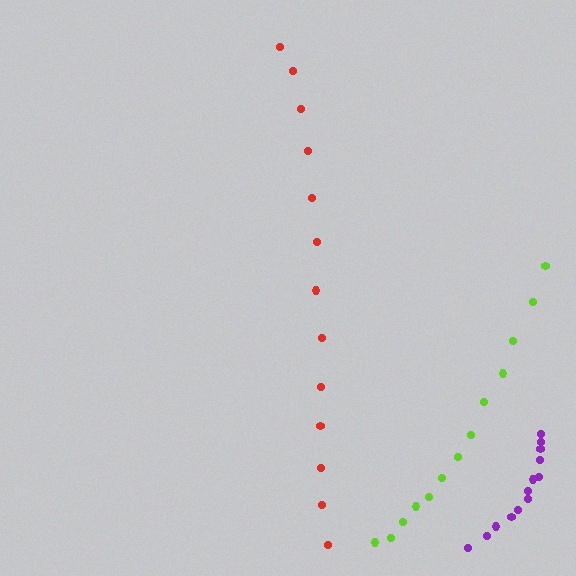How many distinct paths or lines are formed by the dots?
There are 3 distinct paths.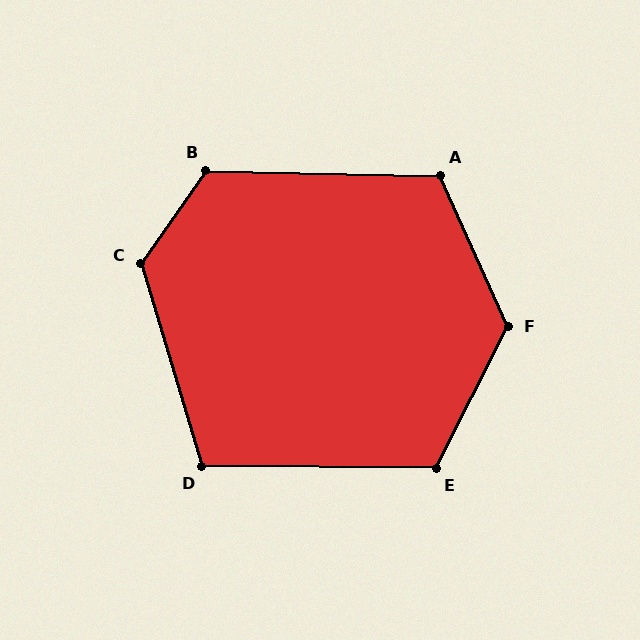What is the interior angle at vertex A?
Approximately 115 degrees (obtuse).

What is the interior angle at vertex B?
Approximately 124 degrees (obtuse).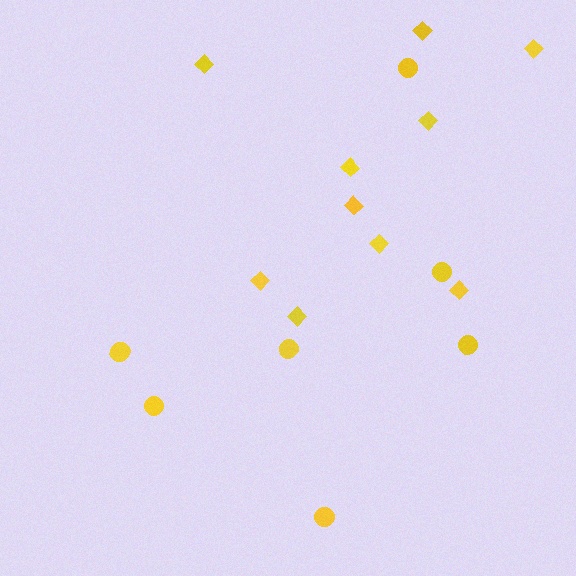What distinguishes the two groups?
There are 2 groups: one group of diamonds (10) and one group of circles (7).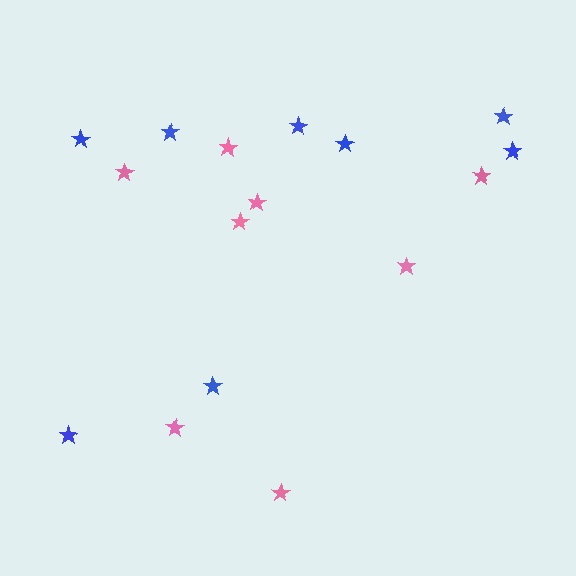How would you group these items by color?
There are 2 groups: one group of pink stars (8) and one group of blue stars (8).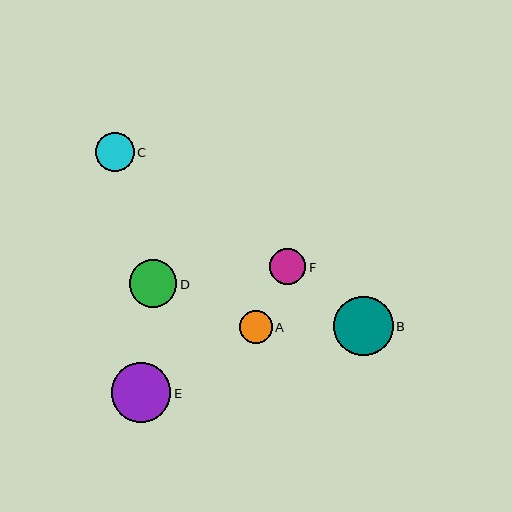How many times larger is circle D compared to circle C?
Circle D is approximately 1.2 times the size of circle C.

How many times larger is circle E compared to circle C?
Circle E is approximately 1.5 times the size of circle C.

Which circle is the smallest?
Circle A is the smallest with a size of approximately 33 pixels.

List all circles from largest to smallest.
From largest to smallest: E, B, D, C, F, A.